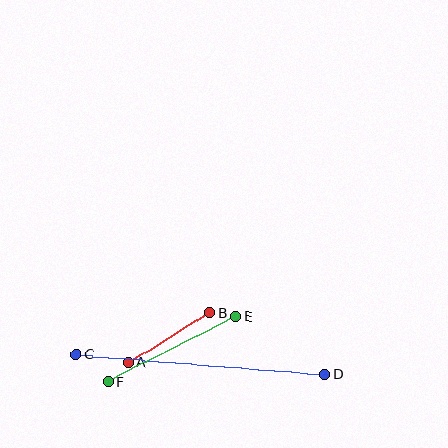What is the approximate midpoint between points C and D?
The midpoint is at approximately (201, 364) pixels.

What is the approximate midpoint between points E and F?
The midpoint is at approximately (172, 349) pixels.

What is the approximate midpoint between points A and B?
The midpoint is at approximately (169, 337) pixels.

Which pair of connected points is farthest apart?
Points C and D are farthest apart.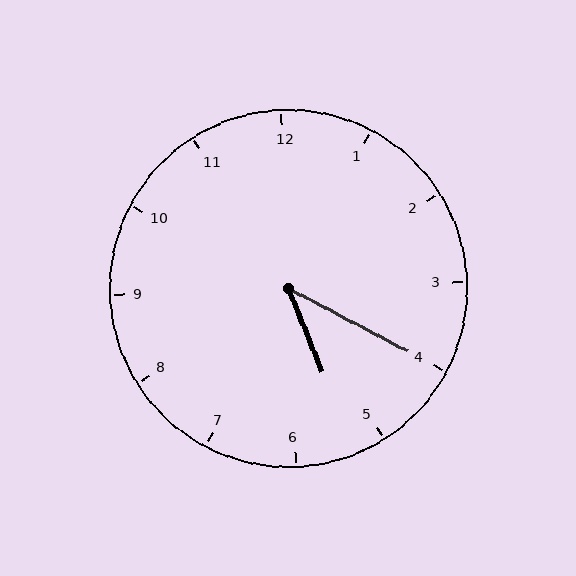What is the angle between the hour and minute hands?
Approximately 40 degrees.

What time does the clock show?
5:20.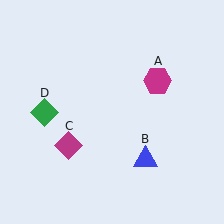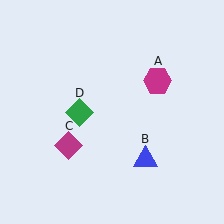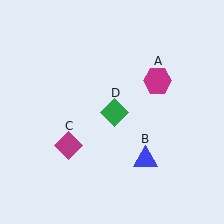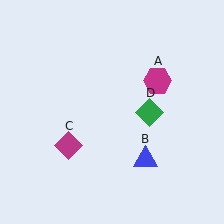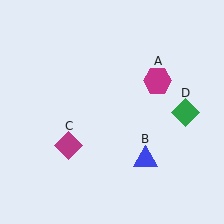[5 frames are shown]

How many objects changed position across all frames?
1 object changed position: green diamond (object D).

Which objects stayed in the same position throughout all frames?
Magenta hexagon (object A) and blue triangle (object B) and magenta diamond (object C) remained stationary.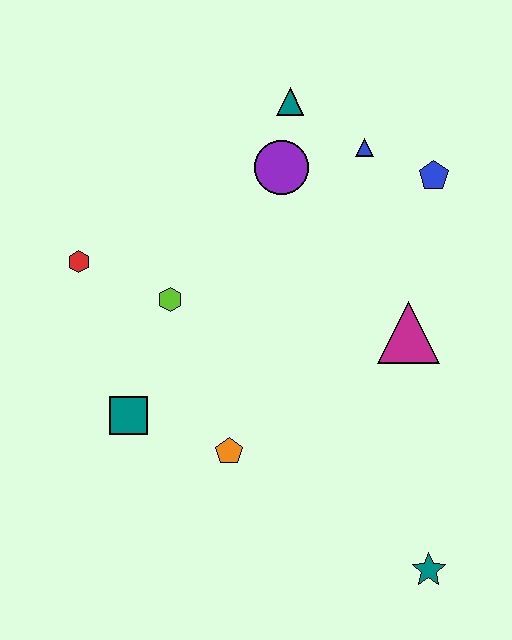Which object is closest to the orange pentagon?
The teal square is closest to the orange pentagon.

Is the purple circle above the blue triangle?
No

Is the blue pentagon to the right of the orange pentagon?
Yes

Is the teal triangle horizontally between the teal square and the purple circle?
No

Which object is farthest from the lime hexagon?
The teal star is farthest from the lime hexagon.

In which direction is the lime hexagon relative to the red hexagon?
The lime hexagon is to the right of the red hexagon.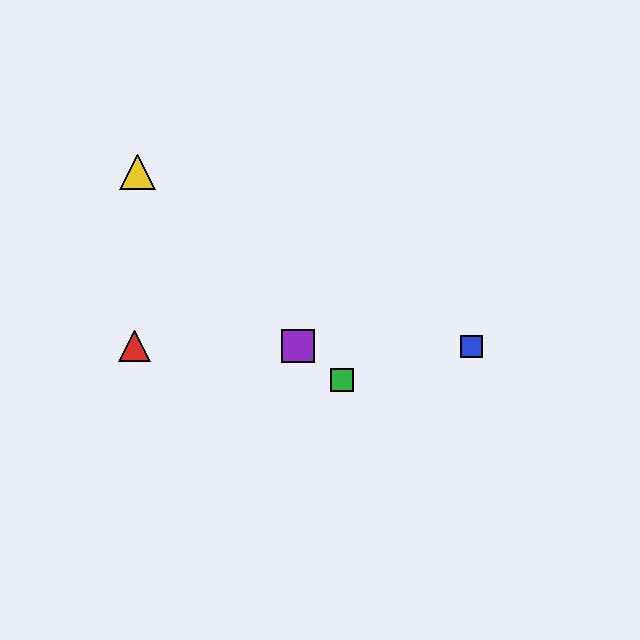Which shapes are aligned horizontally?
The red triangle, the blue square, the purple square are aligned horizontally.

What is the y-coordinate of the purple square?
The purple square is at y≈346.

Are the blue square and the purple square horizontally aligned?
Yes, both are at y≈346.